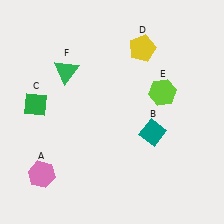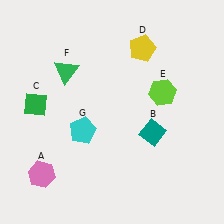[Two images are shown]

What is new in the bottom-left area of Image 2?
A cyan pentagon (G) was added in the bottom-left area of Image 2.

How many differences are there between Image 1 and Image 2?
There is 1 difference between the two images.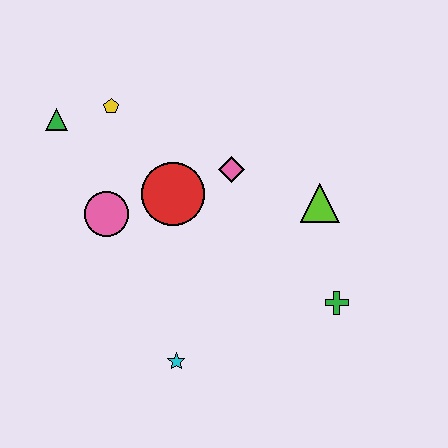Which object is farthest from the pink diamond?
The cyan star is farthest from the pink diamond.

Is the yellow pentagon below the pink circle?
No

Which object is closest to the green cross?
The lime triangle is closest to the green cross.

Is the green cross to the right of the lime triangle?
Yes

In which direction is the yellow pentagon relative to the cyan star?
The yellow pentagon is above the cyan star.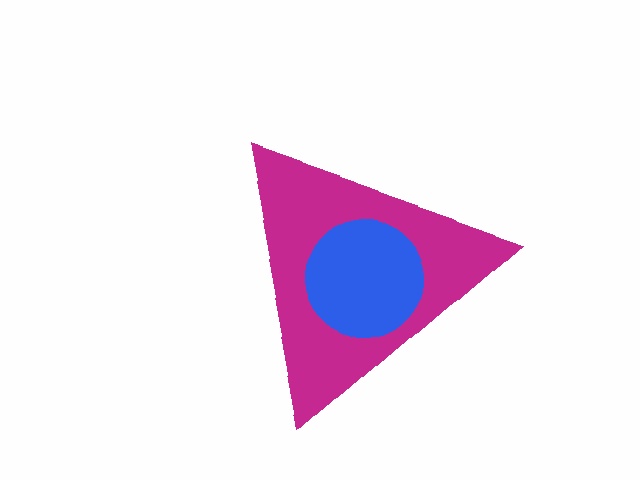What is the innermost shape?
The blue circle.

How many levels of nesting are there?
2.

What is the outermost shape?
The magenta triangle.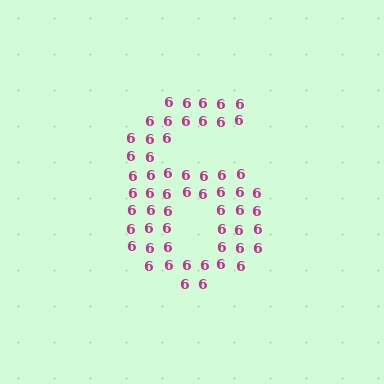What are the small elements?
The small elements are digit 6's.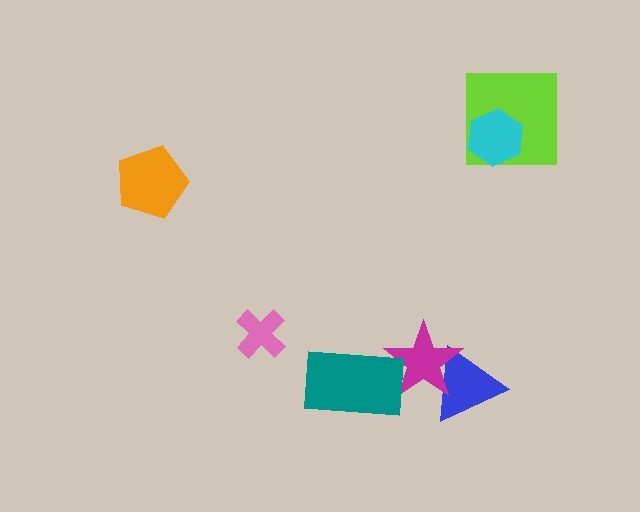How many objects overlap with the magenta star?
2 objects overlap with the magenta star.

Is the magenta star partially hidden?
Yes, it is partially covered by another shape.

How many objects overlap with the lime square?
1 object overlaps with the lime square.